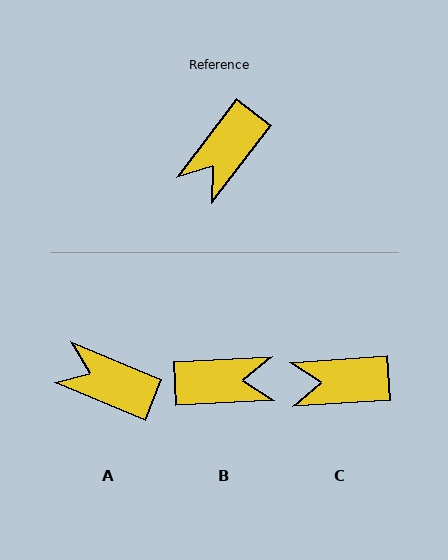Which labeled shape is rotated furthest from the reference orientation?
B, about 130 degrees away.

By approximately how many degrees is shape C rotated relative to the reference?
Approximately 49 degrees clockwise.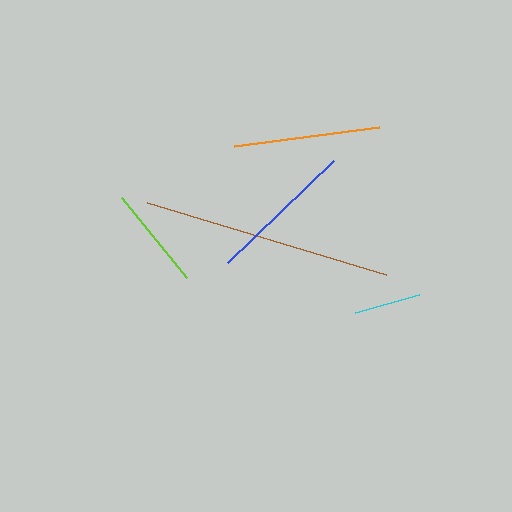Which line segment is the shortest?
The cyan line is the shortest at approximately 66 pixels.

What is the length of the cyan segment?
The cyan segment is approximately 66 pixels long.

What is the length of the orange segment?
The orange segment is approximately 146 pixels long.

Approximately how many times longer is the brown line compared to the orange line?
The brown line is approximately 1.7 times the length of the orange line.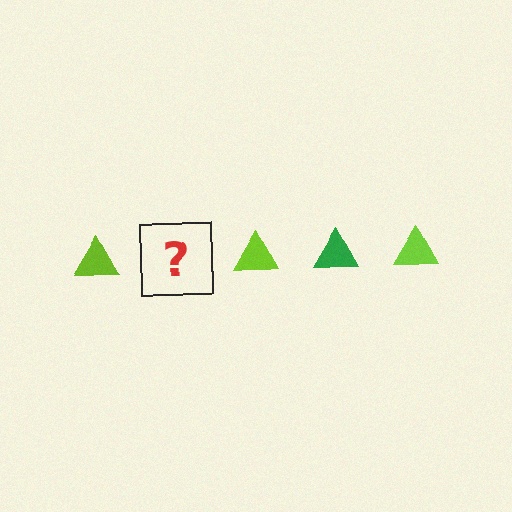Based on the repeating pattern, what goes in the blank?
The blank should be a green triangle.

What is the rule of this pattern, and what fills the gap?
The rule is that the pattern cycles through lime, green triangles. The gap should be filled with a green triangle.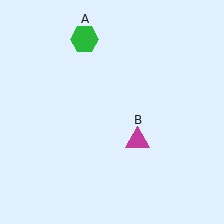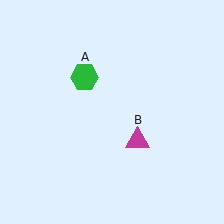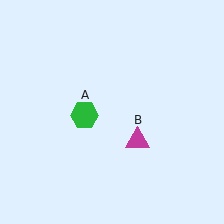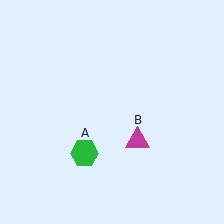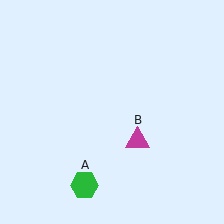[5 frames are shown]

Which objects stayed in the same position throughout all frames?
Magenta triangle (object B) remained stationary.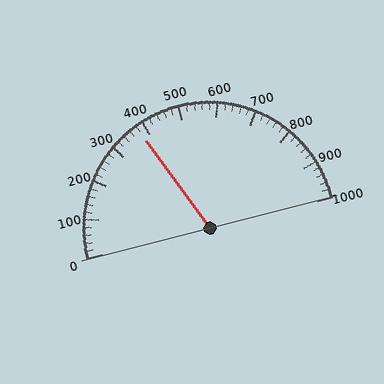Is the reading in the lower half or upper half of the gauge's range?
The reading is in the lower half of the range (0 to 1000).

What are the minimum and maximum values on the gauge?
The gauge ranges from 0 to 1000.